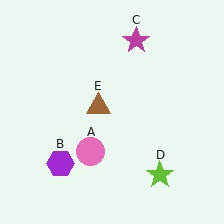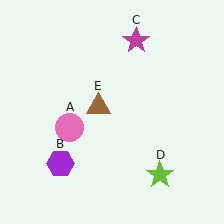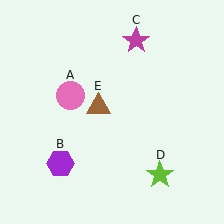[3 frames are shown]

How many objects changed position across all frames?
1 object changed position: pink circle (object A).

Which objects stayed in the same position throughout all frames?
Purple hexagon (object B) and magenta star (object C) and lime star (object D) and brown triangle (object E) remained stationary.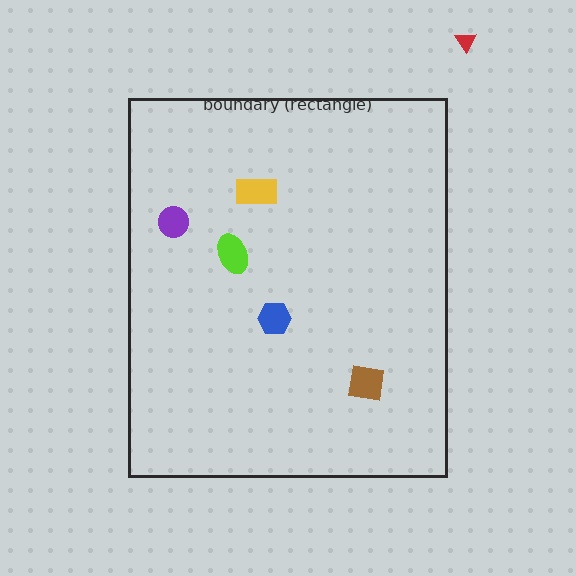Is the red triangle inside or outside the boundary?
Outside.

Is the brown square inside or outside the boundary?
Inside.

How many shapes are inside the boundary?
5 inside, 1 outside.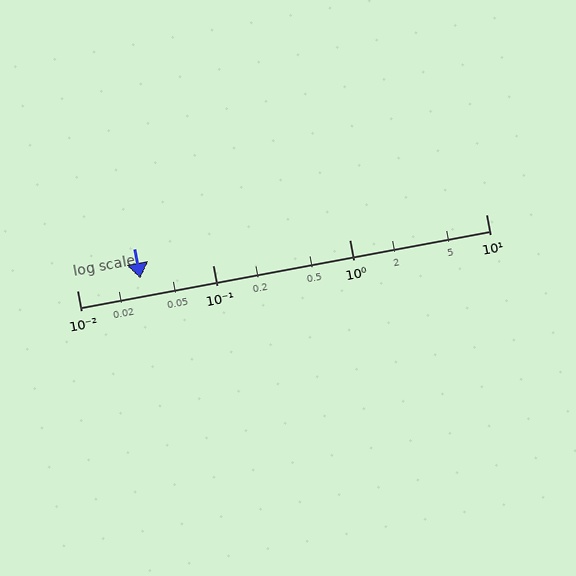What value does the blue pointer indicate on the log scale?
The pointer indicates approximately 0.029.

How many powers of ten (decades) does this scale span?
The scale spans 3 decades, from 0.01 to 10.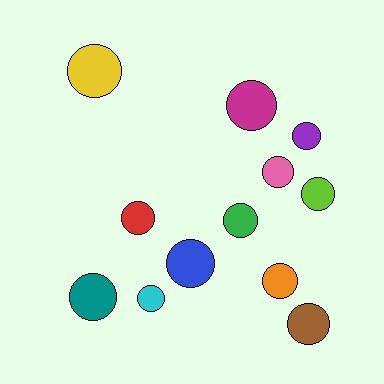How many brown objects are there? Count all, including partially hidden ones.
There is 1 brown object.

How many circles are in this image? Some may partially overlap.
There are 12 circles.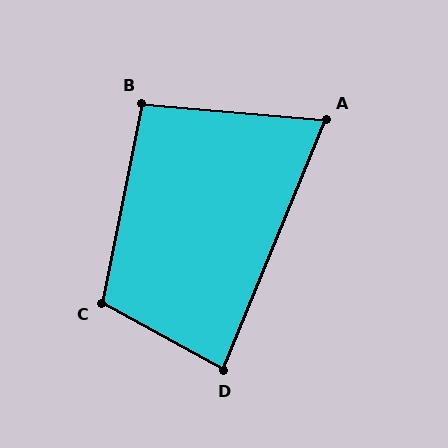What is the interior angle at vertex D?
Approximately 84 degrees (acute).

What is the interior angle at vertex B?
Approximately 96 degrees (obtuse).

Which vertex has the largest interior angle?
C, at approximately 107 degrees.